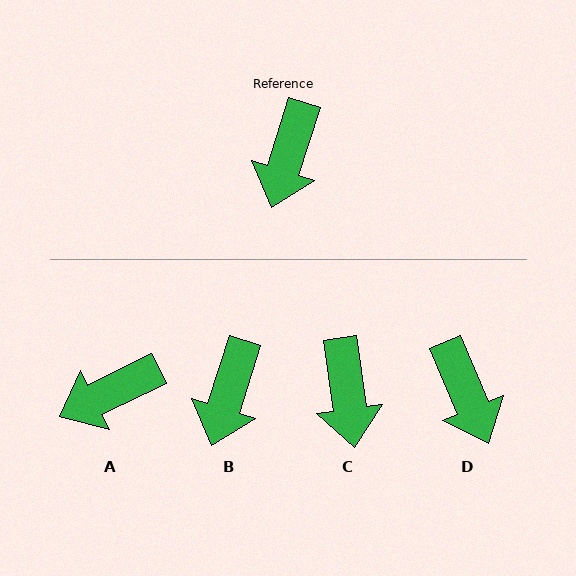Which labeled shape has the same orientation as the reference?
B.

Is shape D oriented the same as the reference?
No, it is off by about 41 degrees.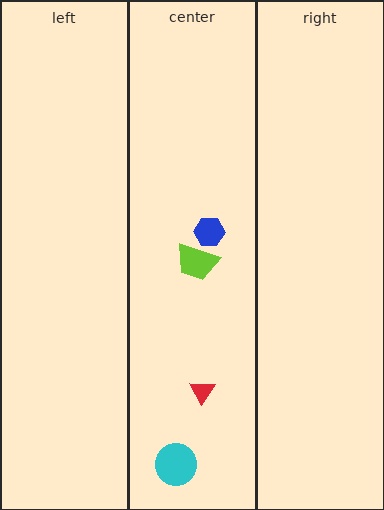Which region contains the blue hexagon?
The center region.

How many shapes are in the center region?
4.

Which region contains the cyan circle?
The center region.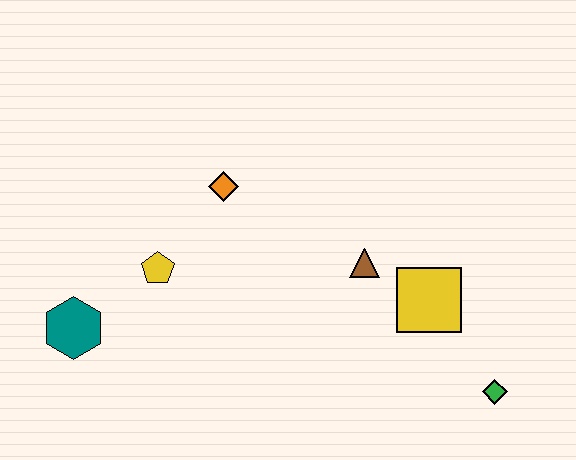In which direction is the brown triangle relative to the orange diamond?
The brown triangle is to the right of the orange diamond.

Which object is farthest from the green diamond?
The teal hexagon is farthest from the green diamond.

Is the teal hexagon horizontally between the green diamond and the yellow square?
No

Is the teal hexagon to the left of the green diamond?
Yes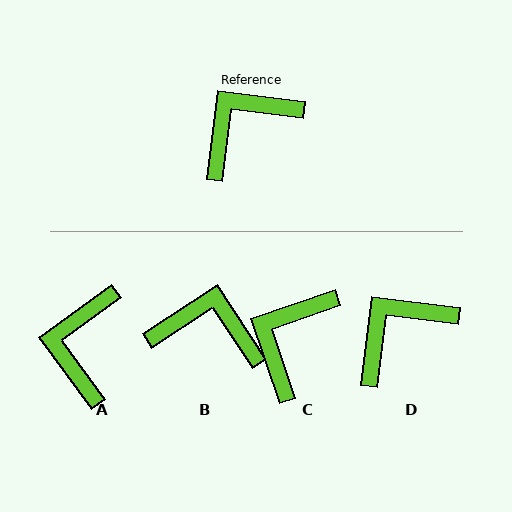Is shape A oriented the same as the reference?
No, it is off by about 43 degrees.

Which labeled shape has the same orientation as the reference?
D.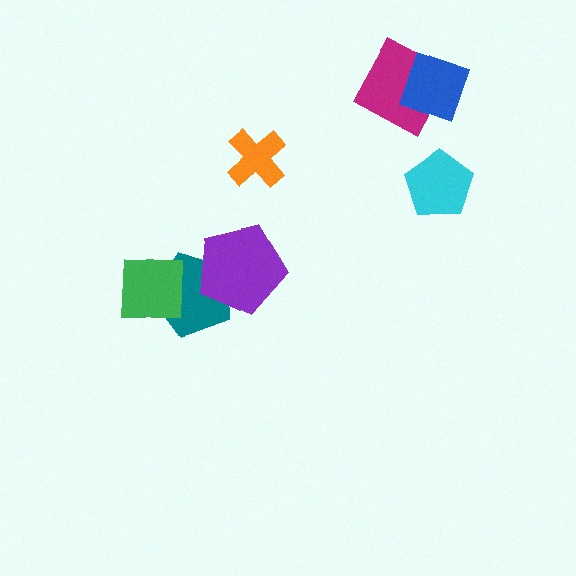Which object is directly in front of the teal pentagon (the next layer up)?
The purple pentagon is directly in front of the teal pentagon.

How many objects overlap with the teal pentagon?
2 objects overlap with the teal pentagon.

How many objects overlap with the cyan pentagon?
0 objects overlap with the cyan pentagon.